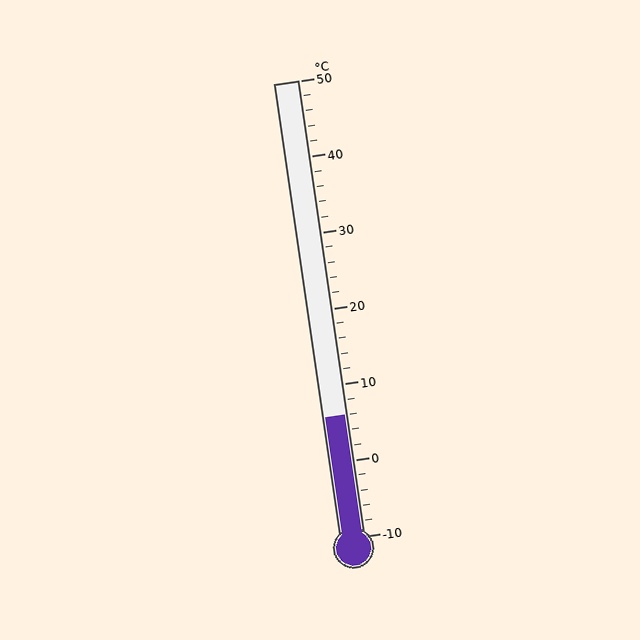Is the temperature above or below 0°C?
The temperature is above 0°C.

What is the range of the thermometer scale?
The thermometer scale ranges from -10°C to 50°C.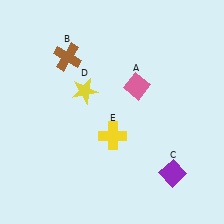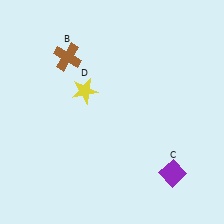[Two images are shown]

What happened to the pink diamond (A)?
The pink diamond (A) was removed in Image 2. It was in the top-right area of Image 1.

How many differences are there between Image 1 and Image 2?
There are 2 differences between the two images.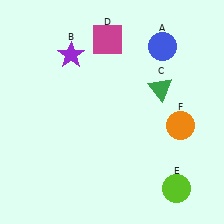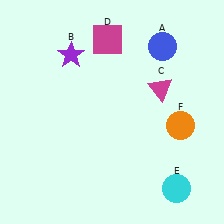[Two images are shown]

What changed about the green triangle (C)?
In Image 1, C is green. In Image 2, it changed to magenta.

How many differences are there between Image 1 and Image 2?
There are 2 differences between the two images.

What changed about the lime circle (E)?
In Image 1, E is lime. In Image 2, it changed to cyan.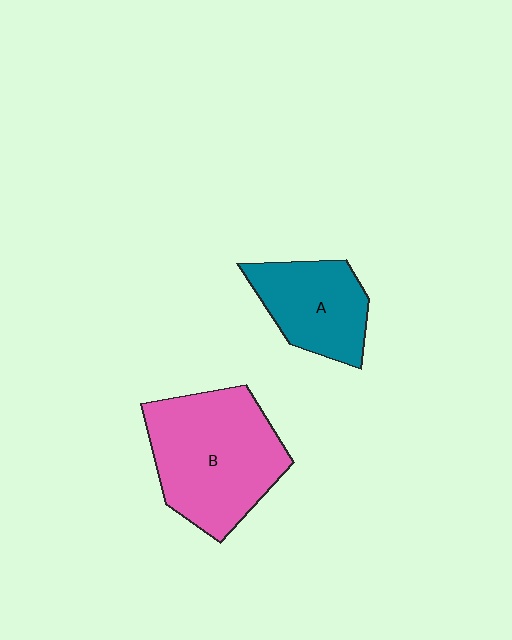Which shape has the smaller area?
Shape A (teal).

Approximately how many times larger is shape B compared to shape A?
Approximately 1.7 times.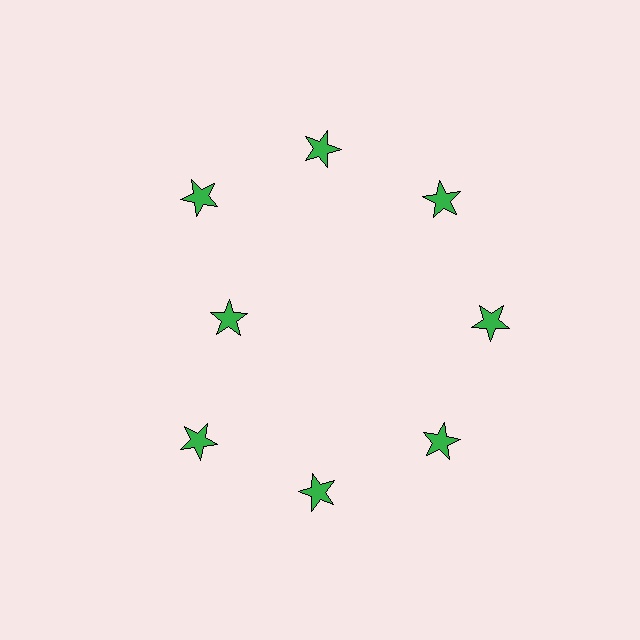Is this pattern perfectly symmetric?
No. The 8 green stars are arranged in a ring, but one element near the 9 o'clock position is pulled inward toward the center, breaking the 8-fold rotational symmetry.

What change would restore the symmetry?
The symmetry would be restored by moving it outward, back onto the ring so that all 8 stars sit at equal angles and equal distance from the center.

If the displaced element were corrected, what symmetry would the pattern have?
It would have 8-fold rotational symmetry — the pattern would map onto itself every 45 degrees.